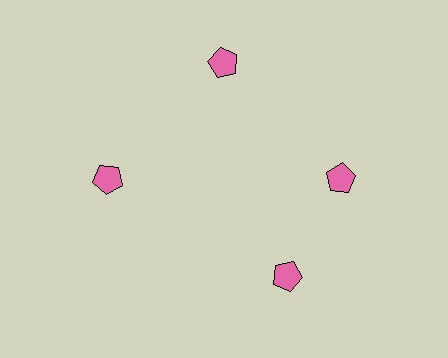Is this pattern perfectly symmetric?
No. The 4 pink pentagons are arranged in a ring, but one element near the 6 o'clock position is rotated out of alignment along the ring, breaking the 4-fold rotational symmetry.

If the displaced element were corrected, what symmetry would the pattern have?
It would have 4-fold rotational symmetry — the pattern would map onto itself every 90 degrees.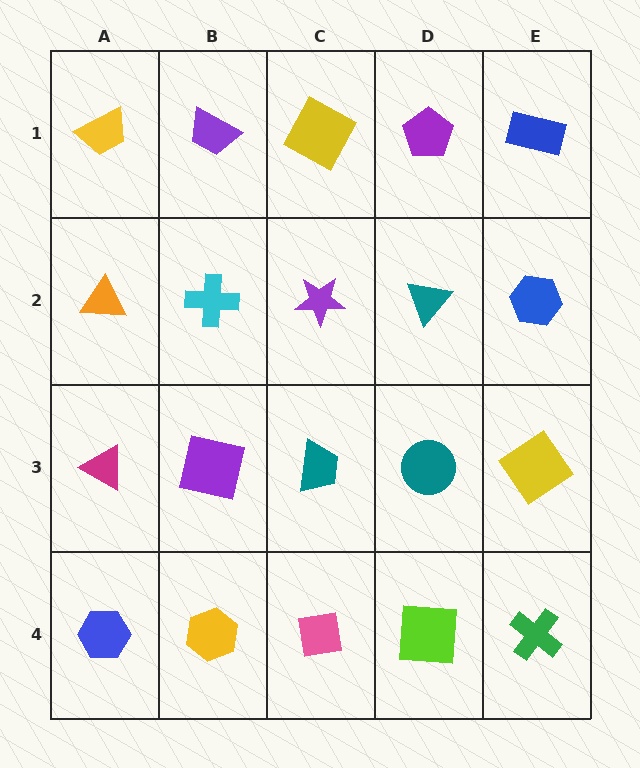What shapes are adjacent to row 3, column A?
An orange triangle (row 2, column A), a blue hexagon (row 4, column A), a purple square (row 3, column B).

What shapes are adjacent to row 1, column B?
A cyan cross (row 2, column B), a yellow trapezoid (row 1, column A), a yellow square (row 1, column C).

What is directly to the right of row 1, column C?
A purple pentagon.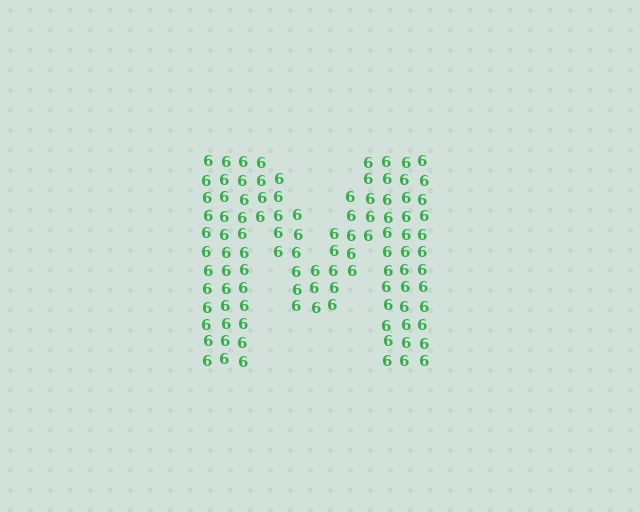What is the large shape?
The large shape is the letter M.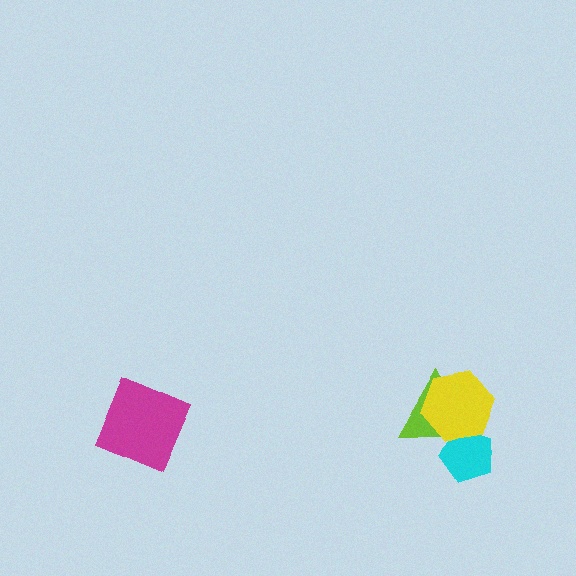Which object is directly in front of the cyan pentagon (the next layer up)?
The lime triangle is directly in front of the cyan pentagon.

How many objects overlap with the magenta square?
0 objects overlap with the magenta square.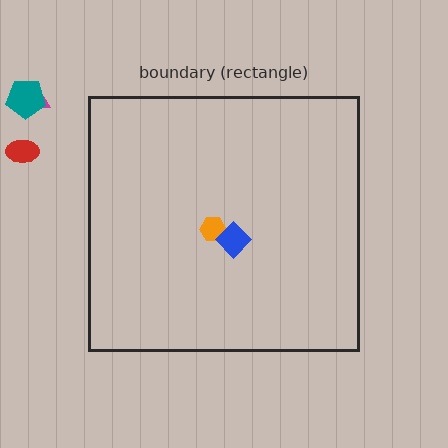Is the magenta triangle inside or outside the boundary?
Outside.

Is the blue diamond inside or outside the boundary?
Inside.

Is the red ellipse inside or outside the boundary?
Outside.